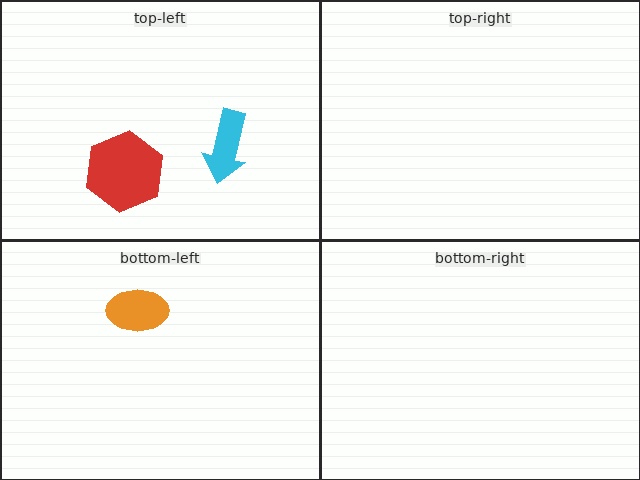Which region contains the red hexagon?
The top-left region.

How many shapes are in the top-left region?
2.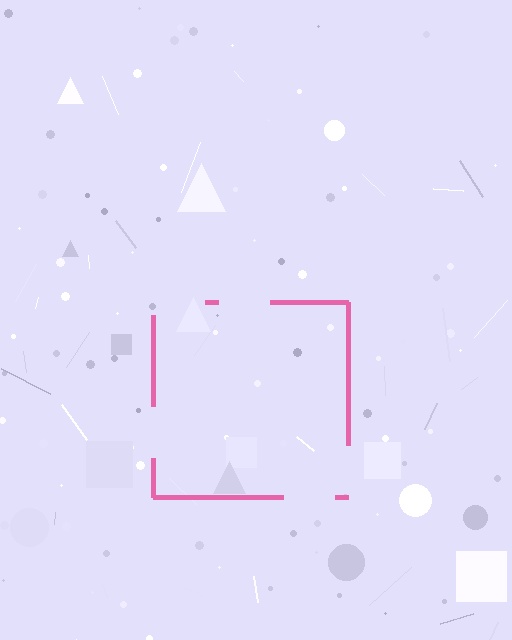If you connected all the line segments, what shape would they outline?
They would outline a square.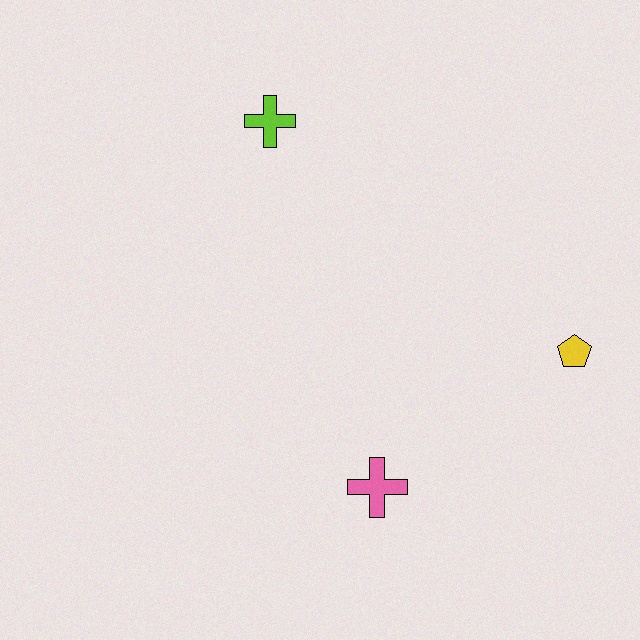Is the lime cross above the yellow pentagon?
Yes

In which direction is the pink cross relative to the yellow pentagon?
The pink cross is to the left of the yellow pentagon.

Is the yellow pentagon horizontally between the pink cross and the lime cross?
No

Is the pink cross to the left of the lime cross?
No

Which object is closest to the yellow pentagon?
The pink cross is closest to the yellow pentagon.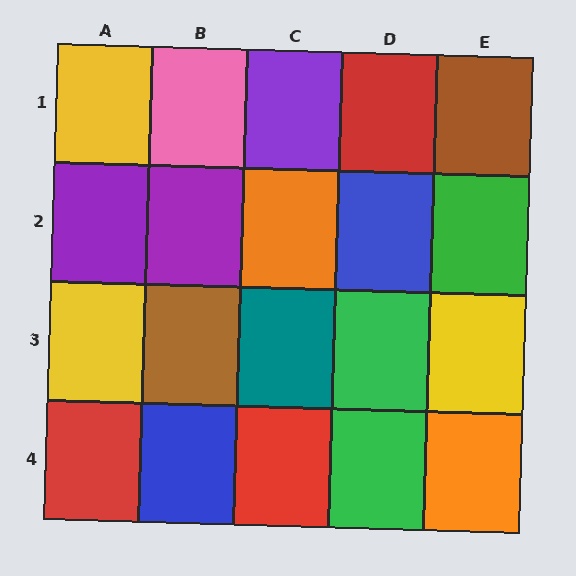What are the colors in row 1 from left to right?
Yellow, pink, purple, red, brown.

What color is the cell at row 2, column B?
Purple.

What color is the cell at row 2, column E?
Green.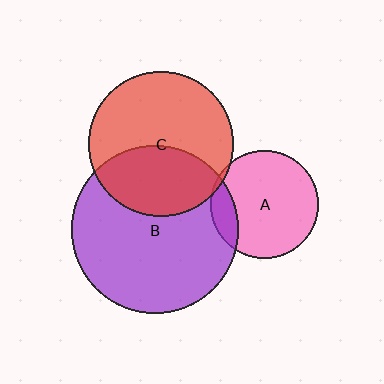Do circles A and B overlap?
Yes.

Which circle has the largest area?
Circle B (purple).